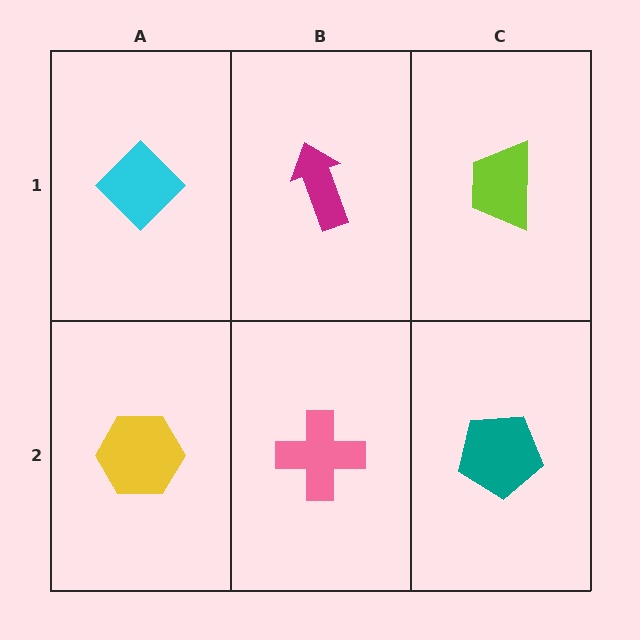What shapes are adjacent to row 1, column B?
A pink cross (row 2, column B), a cyan diamond (row 1, column A), a lime trapezoid (row 1, column C).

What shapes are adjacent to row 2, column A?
A cyan diamond (row 1, column A), a pink cross (row 2, column B).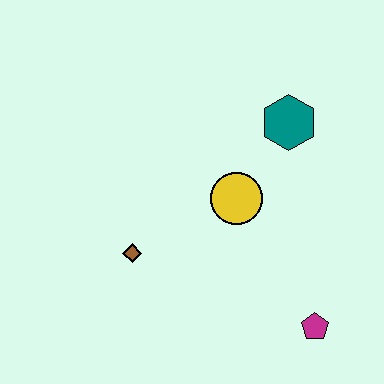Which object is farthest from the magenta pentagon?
The teal hexagon is farthest from the magenta pentagon.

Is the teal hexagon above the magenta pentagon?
Yes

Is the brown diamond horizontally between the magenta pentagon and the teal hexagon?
No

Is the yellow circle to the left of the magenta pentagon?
Yes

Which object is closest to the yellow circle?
The teal hexagon is closest to the yellow circle.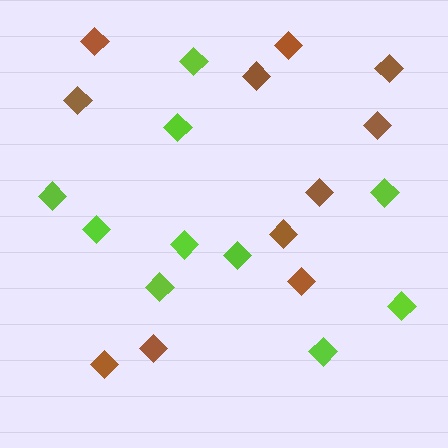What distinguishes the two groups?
There are 2 groups: one group of brown diamonds (11) and one group of lime diamonds (10).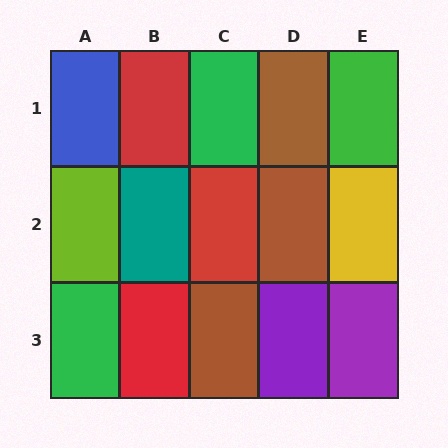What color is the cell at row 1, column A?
Blue.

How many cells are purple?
2 cells are purple.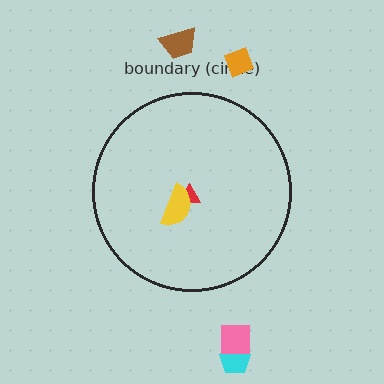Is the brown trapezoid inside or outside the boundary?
Outside.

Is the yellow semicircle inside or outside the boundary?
Inside.